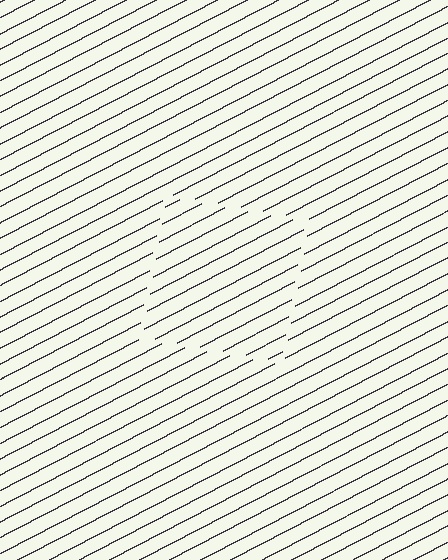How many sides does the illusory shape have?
4 sides — the line-ends trace a square.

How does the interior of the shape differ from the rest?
The interior of the shape contains the same grating, shifted by half a period — the contour is defined by the phase discontinuity where line-ends from the inner and outer gratings abut.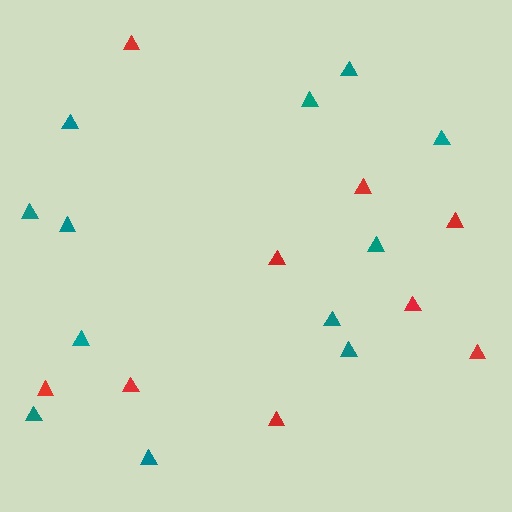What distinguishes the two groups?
There are 2 groups: one group of red triangles (9) and one group of teal triangles (12).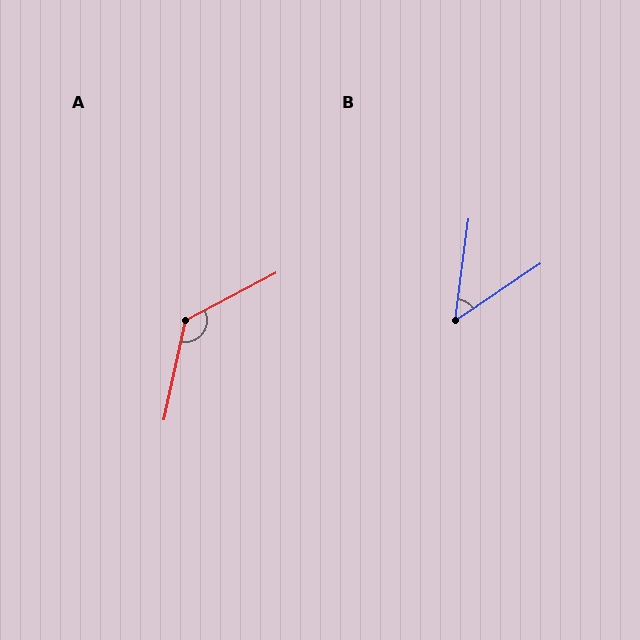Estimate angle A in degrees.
Approximately 130 degrees.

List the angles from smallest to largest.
B (49°), A (130°).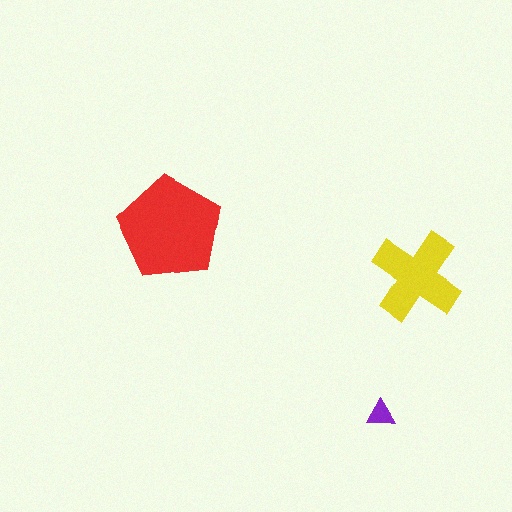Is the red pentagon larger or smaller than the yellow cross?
Larger.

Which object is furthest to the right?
The yellow cross is rightmost.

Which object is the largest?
The red pentagon.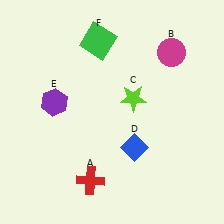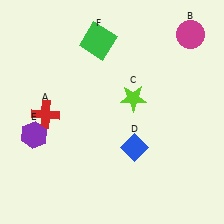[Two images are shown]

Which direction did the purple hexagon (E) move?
The purple hexagon (E) moved down.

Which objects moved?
The objects that moved are: the red cross (A), the magenta circle (B), the purple hexagon (E).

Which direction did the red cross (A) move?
The red cross (A) moved up.